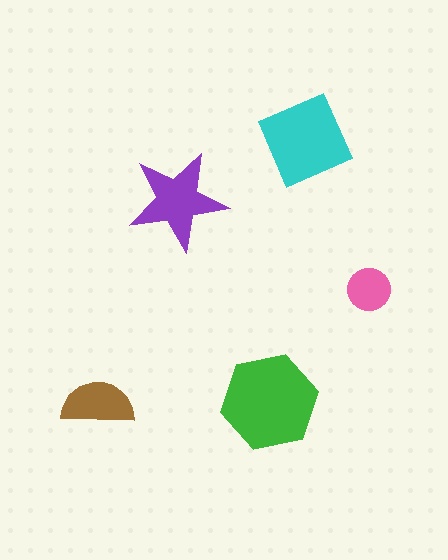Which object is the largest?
The green hexagon.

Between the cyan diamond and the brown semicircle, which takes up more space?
The cyan diamond.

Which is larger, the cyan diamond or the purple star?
The cyan diamond.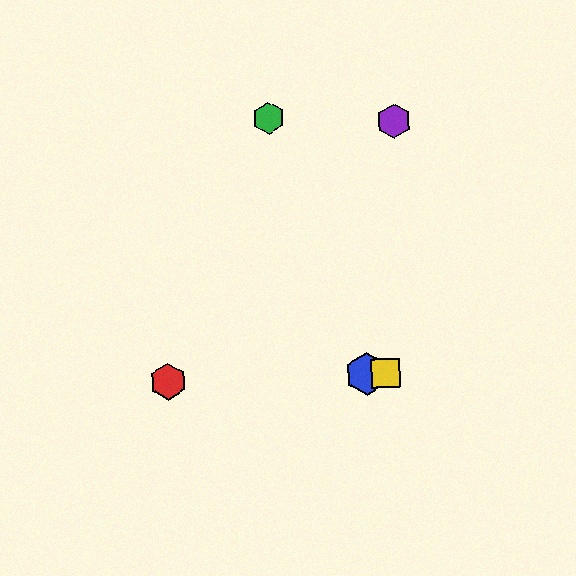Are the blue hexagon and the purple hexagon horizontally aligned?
No, the blue hexagon is at y≈374 and the purple hexagon is at y≈121.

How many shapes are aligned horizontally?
3 shapes (the red hexagon, the blue hexagon, the yellow square) are aligned horizontally.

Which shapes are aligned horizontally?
The red hexagon, the blue hexagon, the yellow square are aligned horizontally.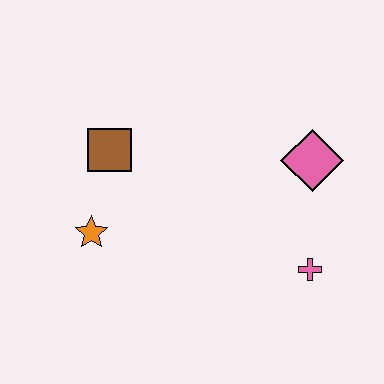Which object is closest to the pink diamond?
The pink cross is closest to the pink diamond.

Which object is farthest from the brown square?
The pink cross is farthest from the brown square.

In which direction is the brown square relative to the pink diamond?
The brown square is to the left of the pink diamond.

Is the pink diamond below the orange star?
No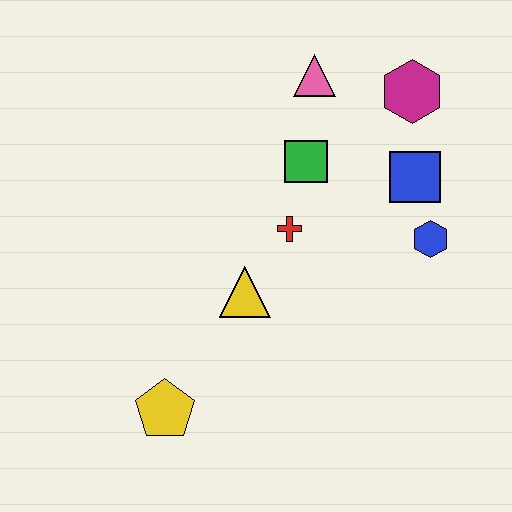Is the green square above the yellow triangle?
Yes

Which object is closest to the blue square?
The blue hexagon is closest to the blue square.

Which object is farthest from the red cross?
The yellow pentagon is farthest from the red cross.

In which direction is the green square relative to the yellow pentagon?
The green square is above the yellow pentagon.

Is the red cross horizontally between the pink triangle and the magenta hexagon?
No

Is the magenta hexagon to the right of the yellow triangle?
Yes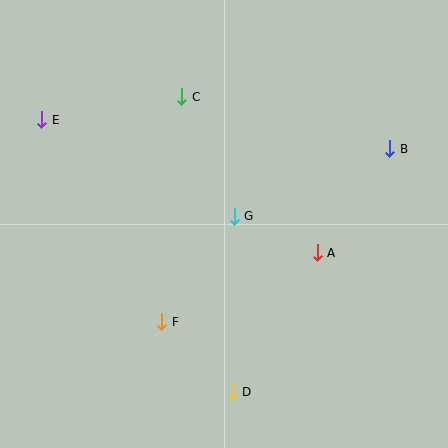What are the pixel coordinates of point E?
Point E is at (42, 120).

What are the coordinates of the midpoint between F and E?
The midpoint between F and E is at (102, 221).